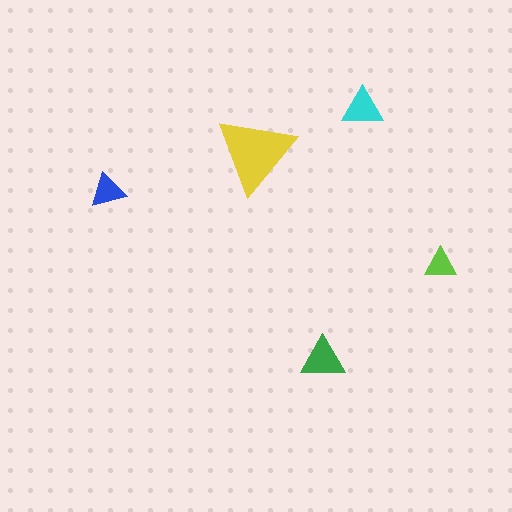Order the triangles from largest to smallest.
the yellow one, the green one, the cyan one, the blue one, the lime one.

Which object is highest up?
The cyan triangle is topmost.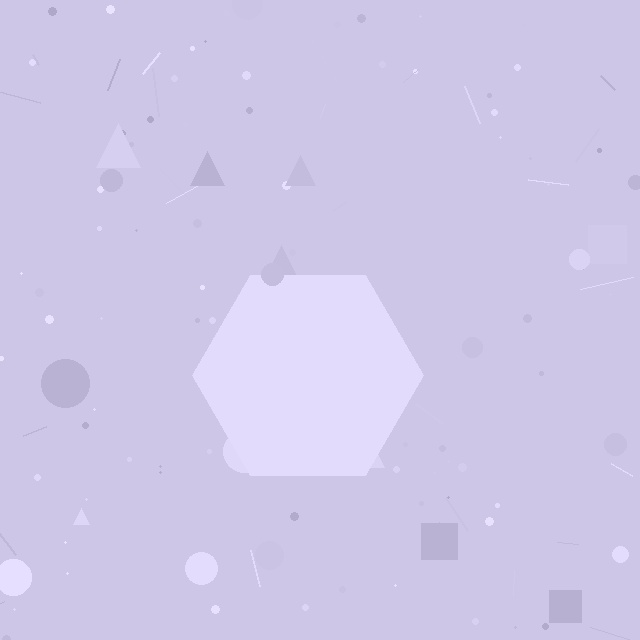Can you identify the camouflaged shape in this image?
The camouflaged shape is a hexagon.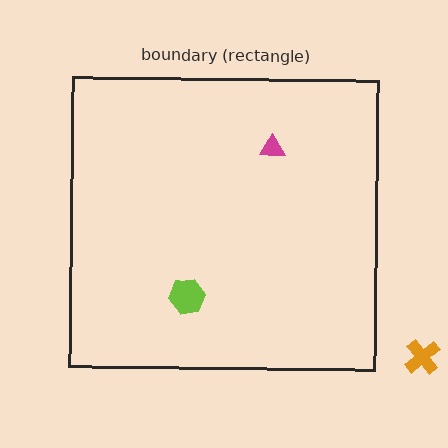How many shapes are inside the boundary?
2 inside, 1 outside.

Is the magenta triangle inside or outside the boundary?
Inside.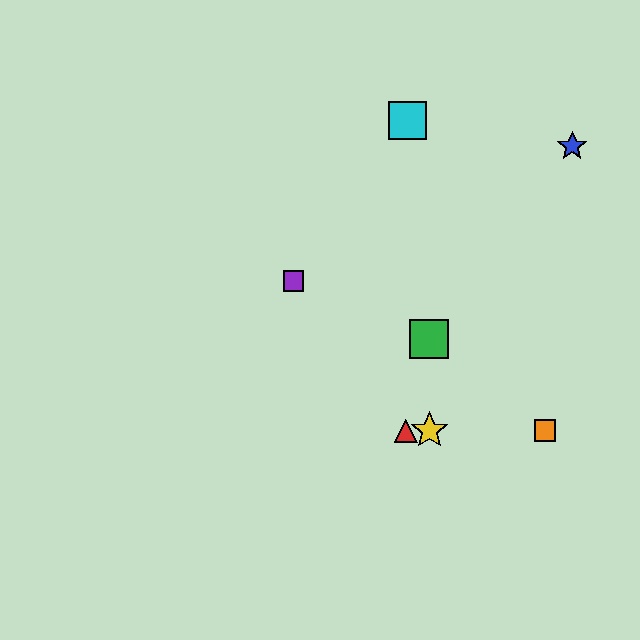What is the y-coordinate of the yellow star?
The yellow star is at y≈431.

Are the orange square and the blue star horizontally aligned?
No, the orange square is at y≈431 and the blue star is at y≈146.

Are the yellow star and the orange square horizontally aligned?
Yes, both are at y≈431.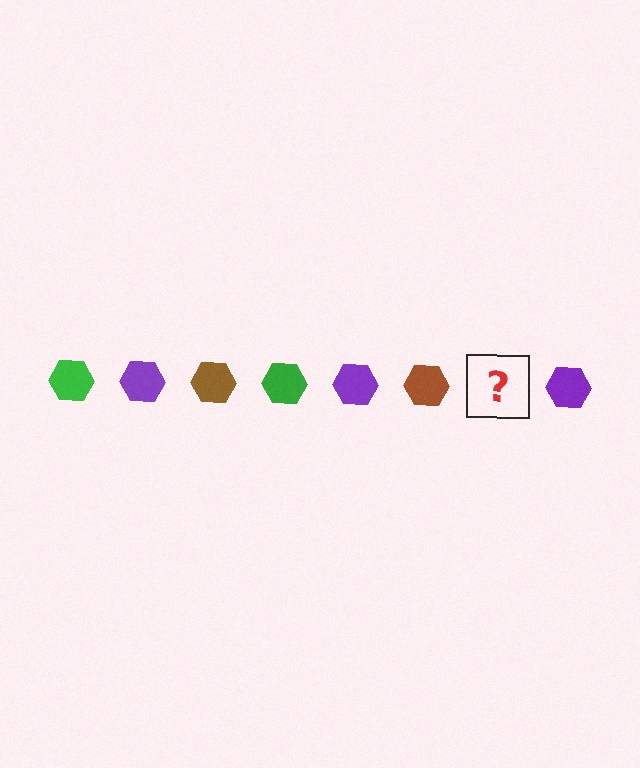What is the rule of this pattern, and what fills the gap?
The rule is that the pattern cycles through green, purple, brown hexagons. The gap should be filled with a green hexagon.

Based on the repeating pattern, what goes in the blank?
The blank should be a green hexagon.